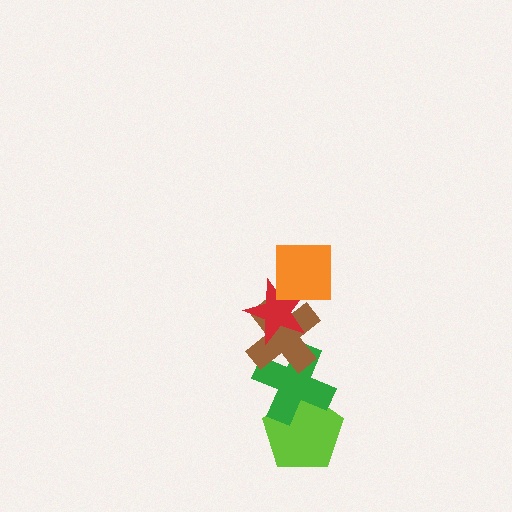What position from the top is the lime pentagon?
The lime pentagon is 5th from the top.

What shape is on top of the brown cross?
The red star is on top of the brown cross.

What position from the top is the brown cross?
The brown cross is 3rd from the top.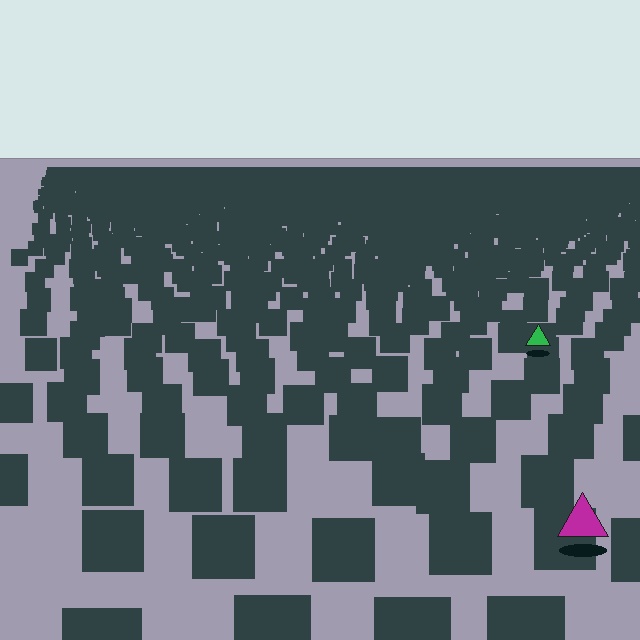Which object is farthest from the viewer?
The green triangle is farthest from the viewer. It appears smaller and the ground texture around it is denser.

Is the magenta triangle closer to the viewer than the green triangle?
Yes. The magenta triangle is closer — you can tell from the texture gradient: the ground texture is coarser near it.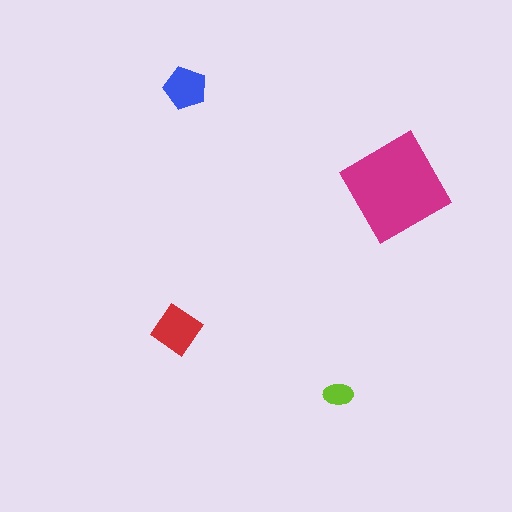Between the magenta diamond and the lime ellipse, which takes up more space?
The magenta diamond.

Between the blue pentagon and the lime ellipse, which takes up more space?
The blue pentagon.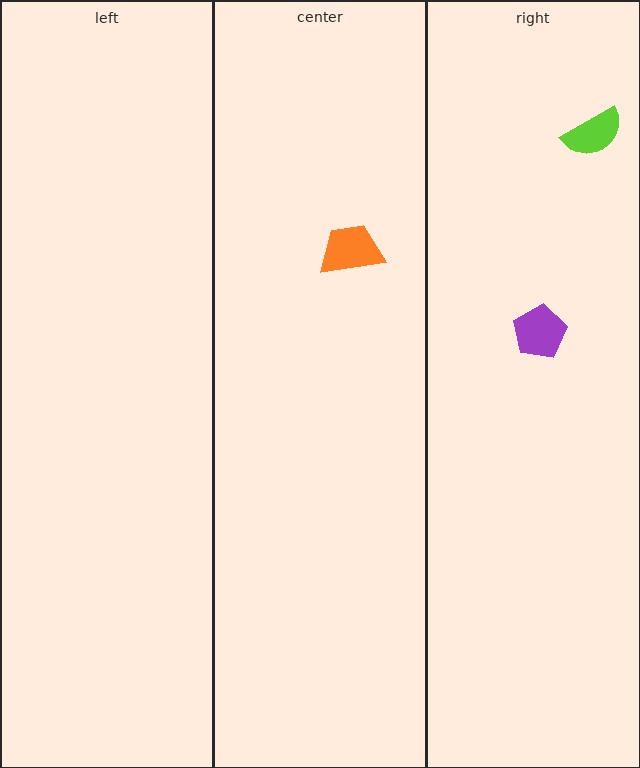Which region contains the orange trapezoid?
The center region.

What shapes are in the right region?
The lime semicircle, the purple pentagon.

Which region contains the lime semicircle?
The right region.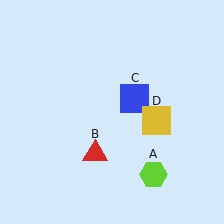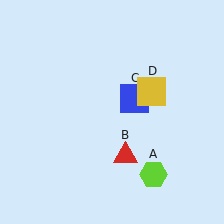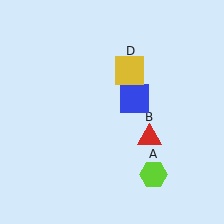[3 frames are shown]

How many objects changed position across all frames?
2 objects changed position: red triangle (object B), yellow square (object D).